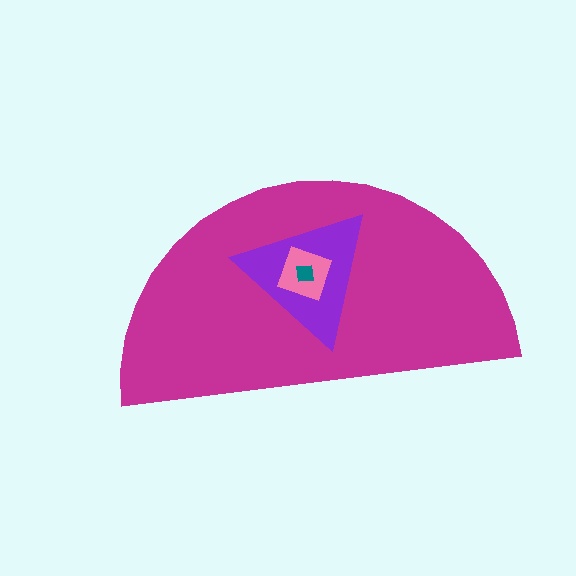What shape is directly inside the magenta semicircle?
The purple triangle.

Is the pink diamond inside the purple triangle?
Yes.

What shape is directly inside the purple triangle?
The pink diamond.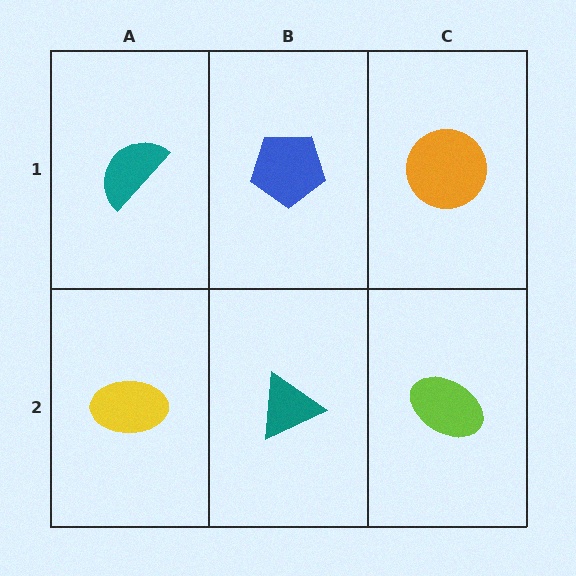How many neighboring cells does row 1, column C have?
2.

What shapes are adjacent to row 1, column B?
A teal triangle (row 2, column B), a teal semicircle (row 1, column A), an orange circle (row 1, column C).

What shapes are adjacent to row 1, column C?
A lime ellipse (row 2, column C), a blue pentagon (row 1, column B).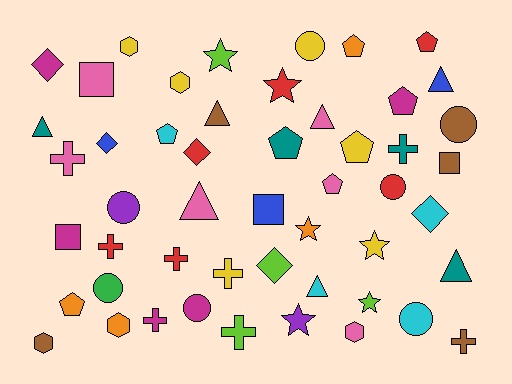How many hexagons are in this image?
There are 5 hexagons.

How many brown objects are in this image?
There are 5 brown objects.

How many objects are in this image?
There are 50 objects.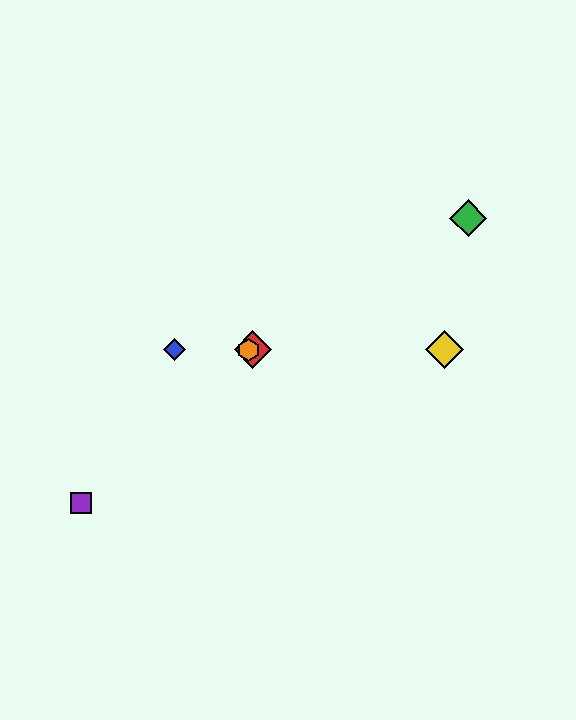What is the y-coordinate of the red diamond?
The red diamond is at y≈350.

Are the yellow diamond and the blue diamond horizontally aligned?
Yes, both are at y≈350.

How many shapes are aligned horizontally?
4 shapes (the red diamond, the blue diamond, the yellow diamond, the orange hexagon) are aligned horizontally.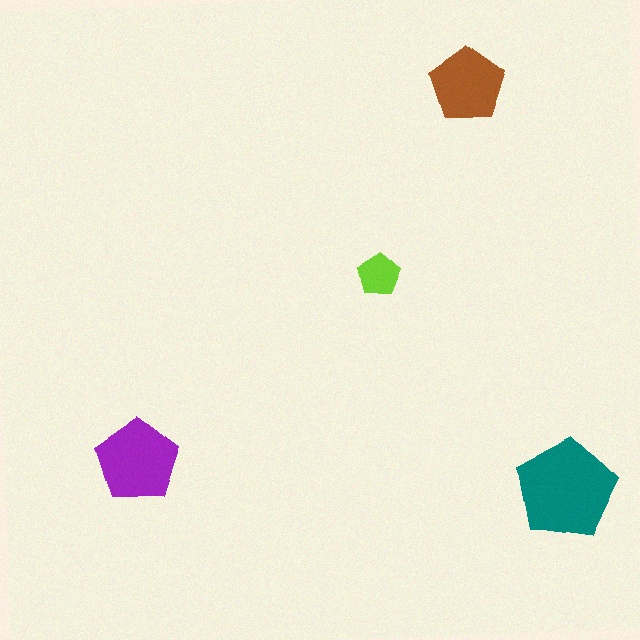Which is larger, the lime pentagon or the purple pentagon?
The purple one.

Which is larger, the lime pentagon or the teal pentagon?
The teal one.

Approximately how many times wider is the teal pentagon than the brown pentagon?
About 1.5 times wider.